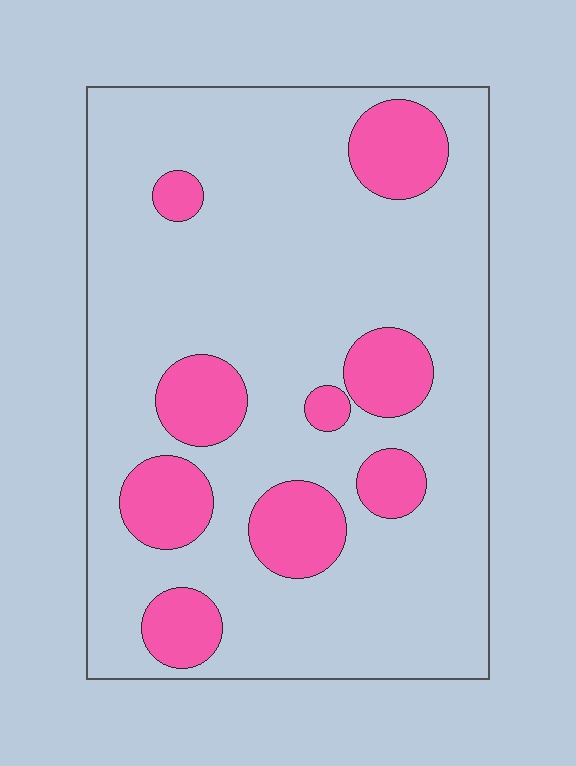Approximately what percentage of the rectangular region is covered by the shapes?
Approximately 20%.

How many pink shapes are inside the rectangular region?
9.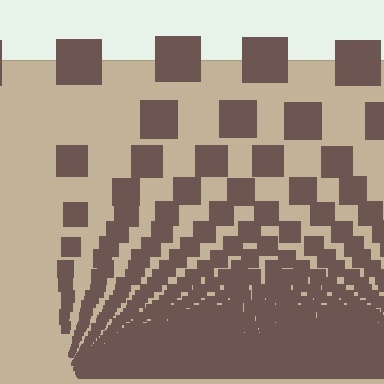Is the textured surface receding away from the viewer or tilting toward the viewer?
The surface appears to tilt toward the viewer. Texture elements get larger and sparser toward the top.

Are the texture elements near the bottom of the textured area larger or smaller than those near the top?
Smaller. The gradient is inverted — elements near the bottom are smaller and denser.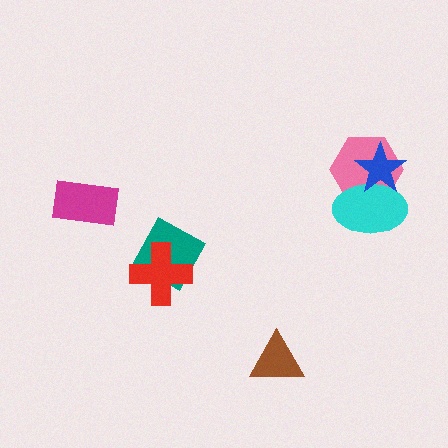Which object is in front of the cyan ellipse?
The blue star is in front of the cyan ellipse.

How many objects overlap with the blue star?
2 objects overlap with the blue star.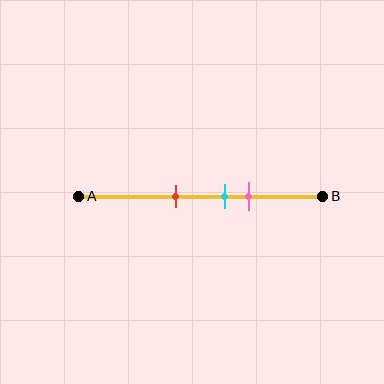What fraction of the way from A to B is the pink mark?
The pink mark is approximately 70% (0.7) of the way from A to B.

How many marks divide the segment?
There are 3 marks dividing the segment.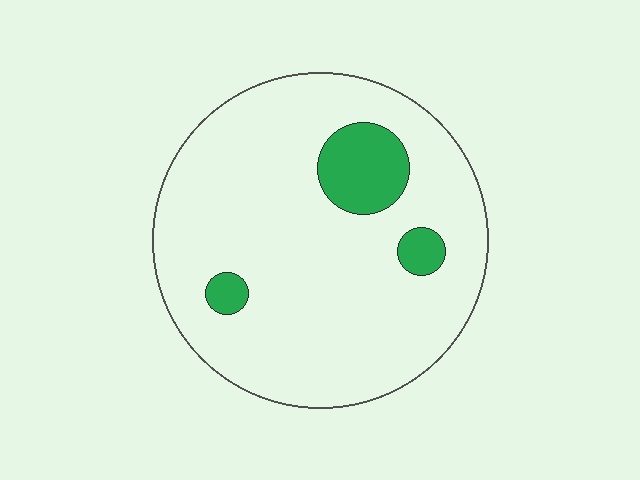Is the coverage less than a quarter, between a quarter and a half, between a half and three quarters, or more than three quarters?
Less than a quarter.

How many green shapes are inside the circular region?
3.